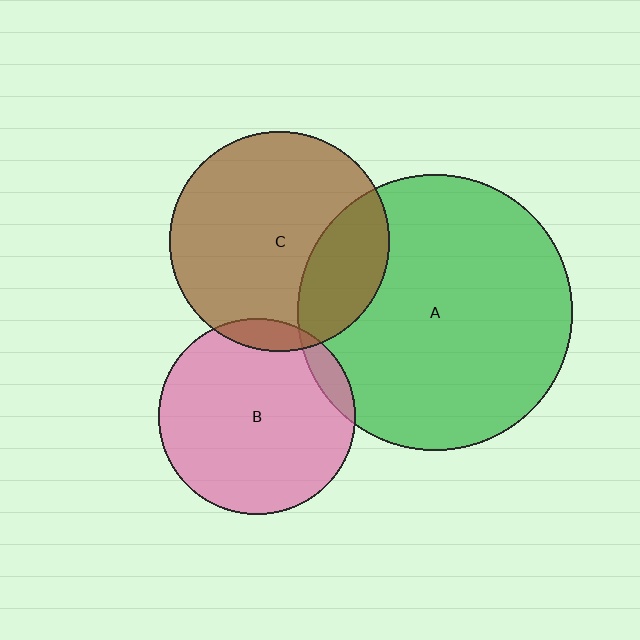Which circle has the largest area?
Circle A (green).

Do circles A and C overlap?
Yes.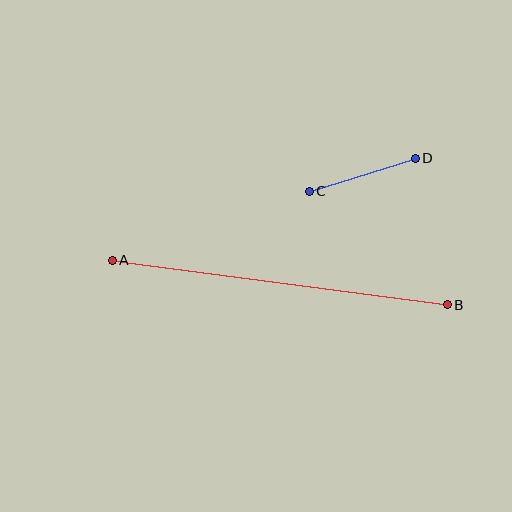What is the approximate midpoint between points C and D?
The midpoint is at approximately (362, 175) pixels.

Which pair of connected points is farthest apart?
Points A and B are farthest apart.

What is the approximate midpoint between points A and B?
The midpoint is at approximately (280, 283) pixels.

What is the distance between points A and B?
The distance is approximately 338 pixels.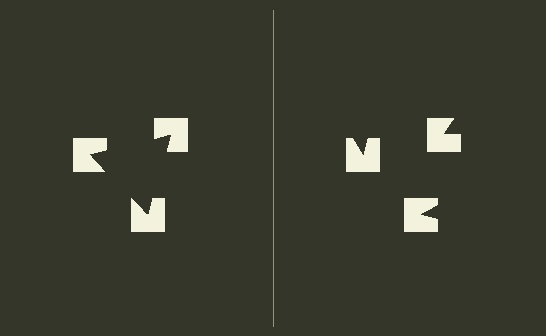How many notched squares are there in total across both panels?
6 — 3 on each side.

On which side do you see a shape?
An illusory triangle appears on the left side. On the right side the wedge cuts are rotated, so no coherent shape forms.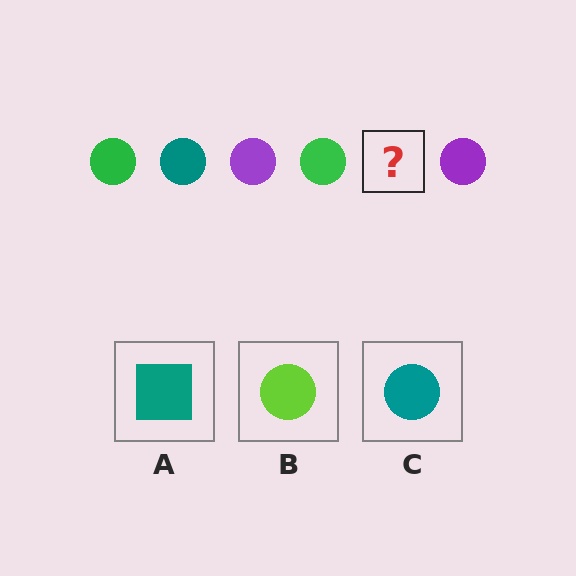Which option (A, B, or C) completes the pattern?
C.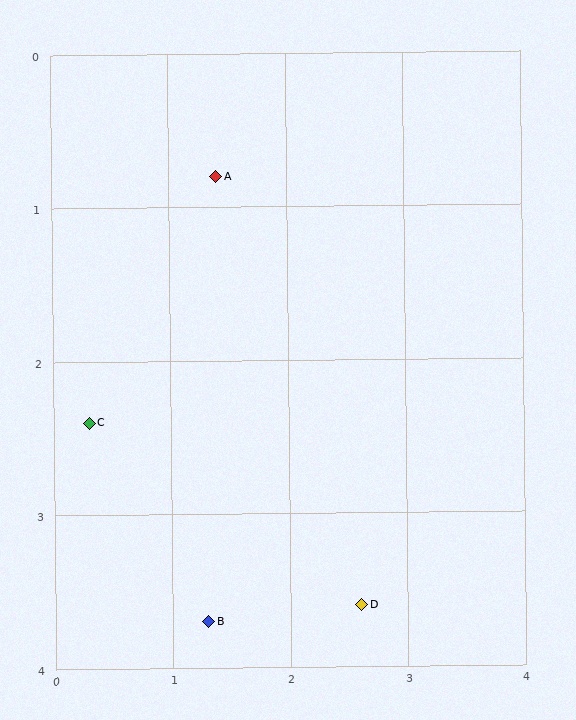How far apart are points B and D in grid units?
Points B and D are about 1.3 grid units apart.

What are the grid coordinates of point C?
Point C is at approximately (0.3, 2.4).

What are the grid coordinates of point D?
Point D is at approximately (2.6, 3.6).